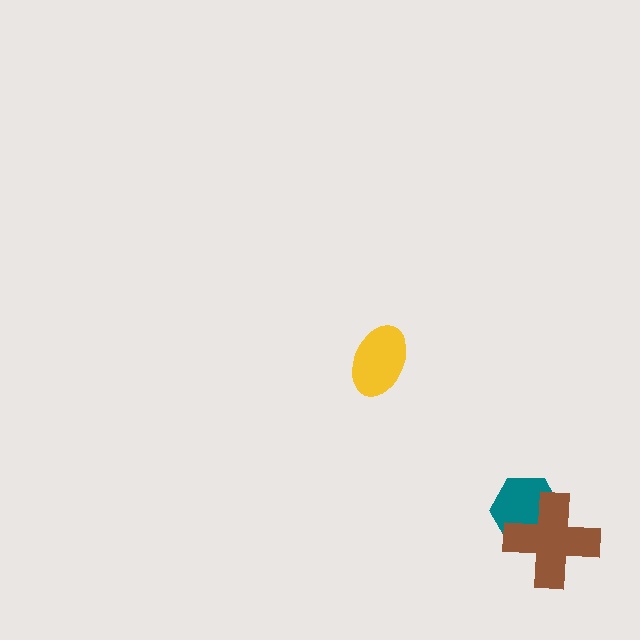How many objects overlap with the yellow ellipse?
0 objects overlap with the yellow ellipse.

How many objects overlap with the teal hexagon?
1 object overlaps with the teal hexagon.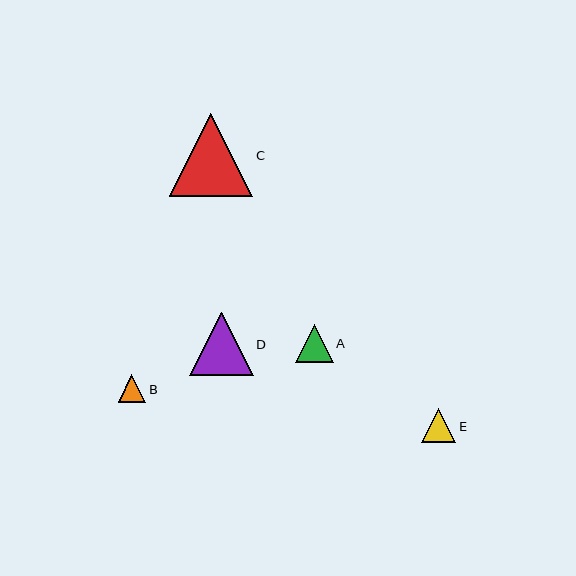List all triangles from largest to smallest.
From largest to smallest: C, D, A, E, B.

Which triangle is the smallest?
Triangle B is the smallest with a size of approximately 27 pixels.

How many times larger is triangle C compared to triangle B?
Triangle C is approximately 3.0 times the size of triangle B.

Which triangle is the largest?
Triangle C is the largest with a size of approximately 83 pixels.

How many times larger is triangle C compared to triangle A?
Triangle C is approximately 2.2 times the size of triangle A.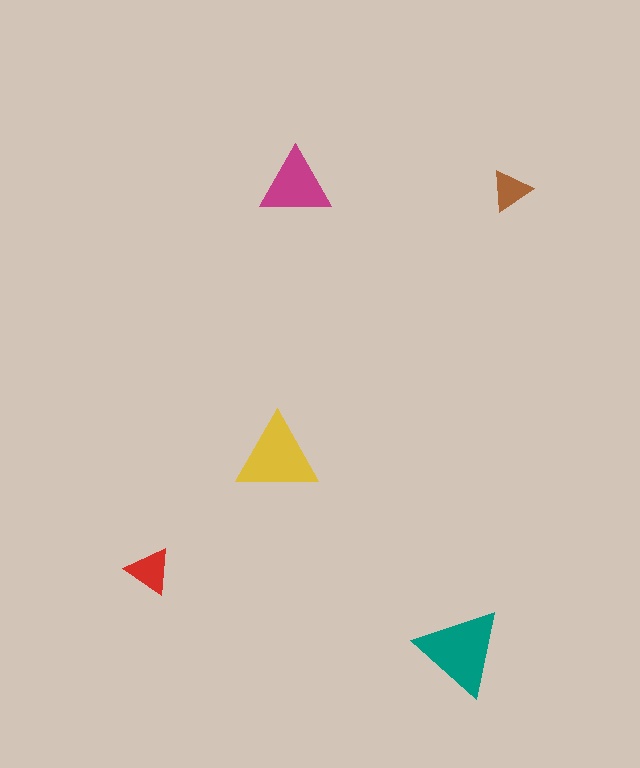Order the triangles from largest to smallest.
the teal one, the yellow one, the magenta one, the red one, the brown one.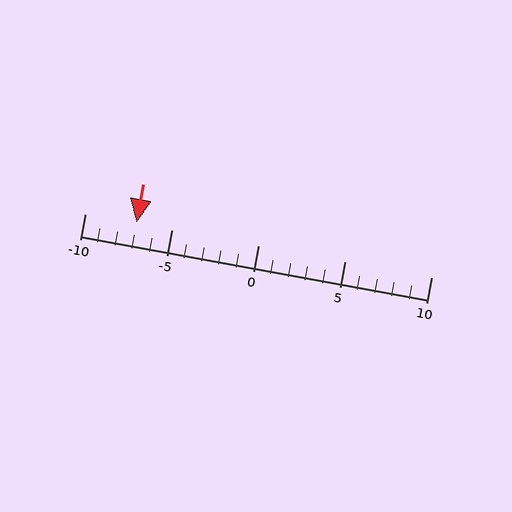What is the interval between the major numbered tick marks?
The major tick marks are spaced 5 units apart.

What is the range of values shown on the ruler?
The ruler shows values from -10 to 10.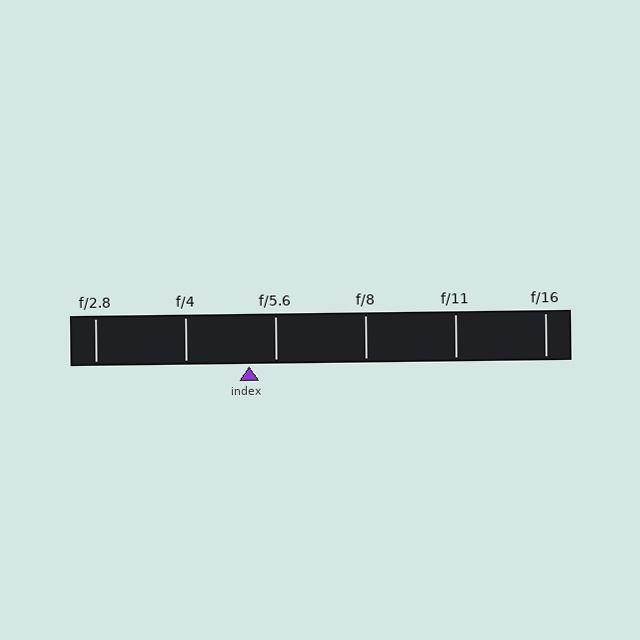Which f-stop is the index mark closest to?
The index mark is closest to f/5.6.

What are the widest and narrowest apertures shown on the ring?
The widest aperture shown is f/2.8 and the narrowest is f/16.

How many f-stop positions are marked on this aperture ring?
There are 6 f-stop positions marked.